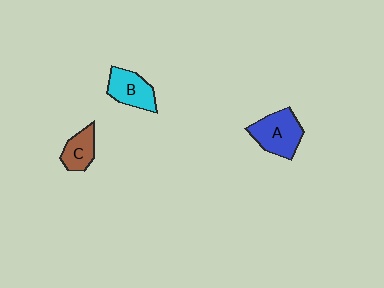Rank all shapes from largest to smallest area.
From largest to smallest: A (blue), B (cyan), C (brown).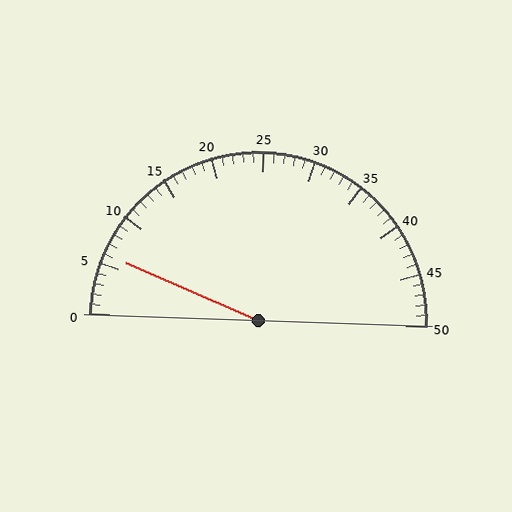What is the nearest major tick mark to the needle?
The nearest major tick mark is 5.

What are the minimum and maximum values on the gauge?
The gauge ranges from 0 to 50.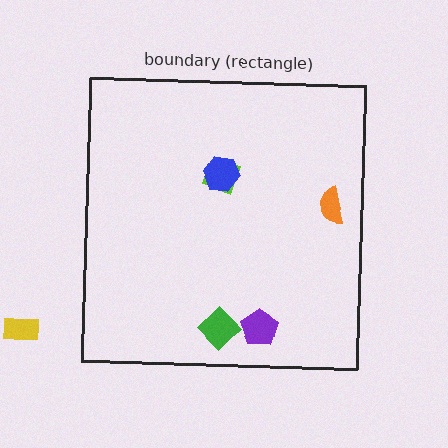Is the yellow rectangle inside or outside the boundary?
Outside.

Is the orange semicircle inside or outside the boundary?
Inside.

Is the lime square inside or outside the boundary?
Inside.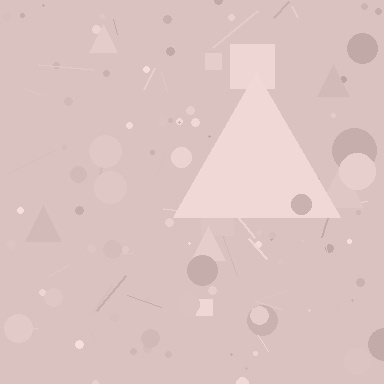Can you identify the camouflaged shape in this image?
The camouflaged shape is a triangle.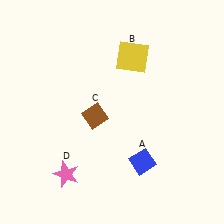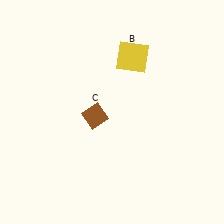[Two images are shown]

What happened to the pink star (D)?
The pink star (D) was removed in Image 2. It was in the bottom-left area of Image 1.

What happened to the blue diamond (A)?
The blue diamond (A) was removed in Image 2. It was in the bottom-right area of Image 1.